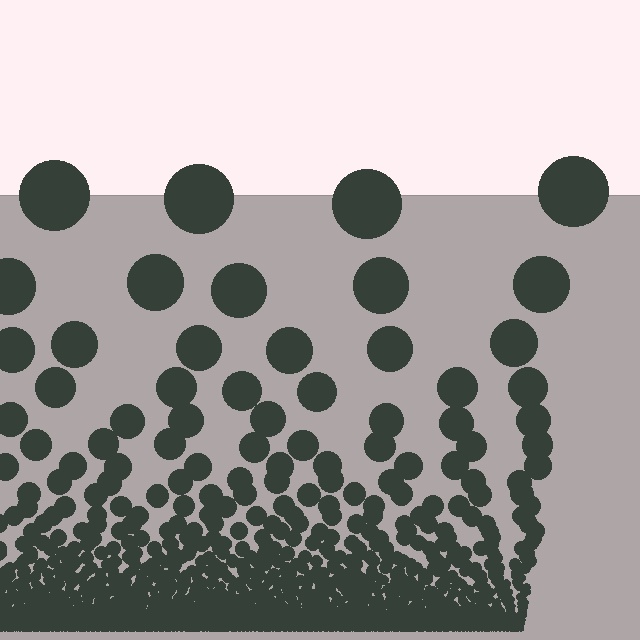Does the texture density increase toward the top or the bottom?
Density increases toward the bottom.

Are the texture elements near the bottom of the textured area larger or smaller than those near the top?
Smaller. The gradient is inverted — elements near the bottom are smaller and denser.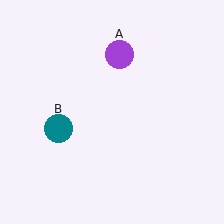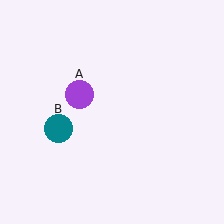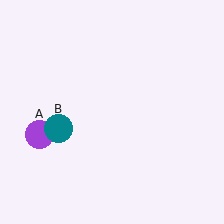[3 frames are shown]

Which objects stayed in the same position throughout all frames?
Teal circle (object B) remained stationary.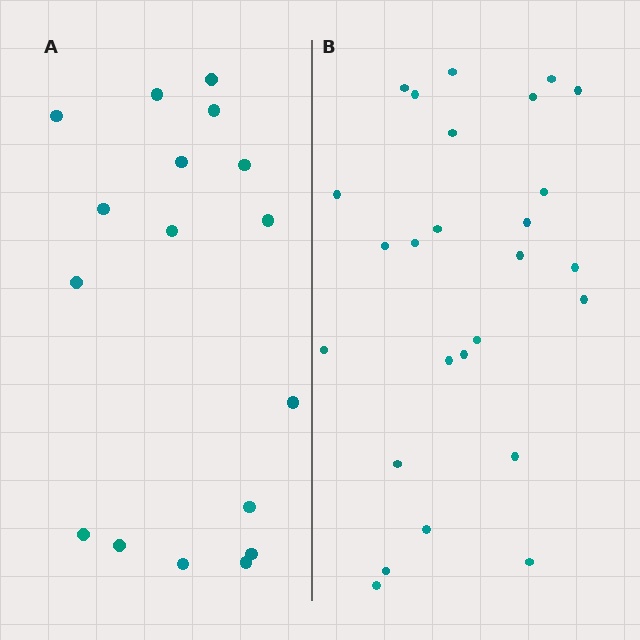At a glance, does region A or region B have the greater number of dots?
Region B (the right region) has more dots.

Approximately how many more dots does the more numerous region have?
Region B has roughly 8 or so more dots than region A.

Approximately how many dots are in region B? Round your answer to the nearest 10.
About 30 dots. (The exact count is 26, which rounds to 30.)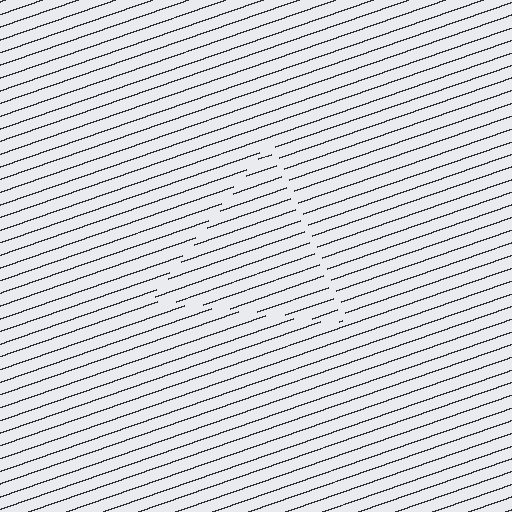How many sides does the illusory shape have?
3 sides — the line-ends trace a triangle.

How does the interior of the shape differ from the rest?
The interior of the shape contains the same grating, shifted by half a period — the contour is defined by the phase discontinuity where line-ends from the inner and outer gratings abut.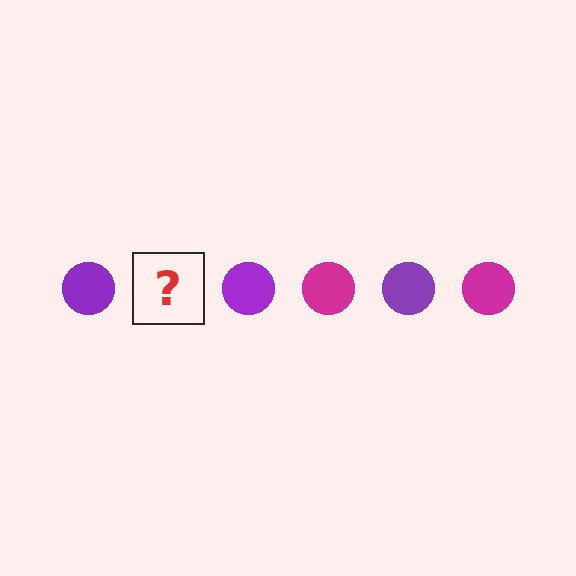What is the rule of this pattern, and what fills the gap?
The rule is that the pattern cycles through purple, magenta circles. The gap should be filled with a magenta circle.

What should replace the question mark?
The question mark should be replaced with a magenta circle.